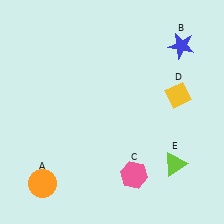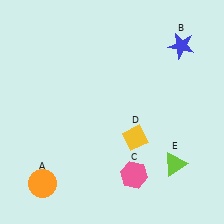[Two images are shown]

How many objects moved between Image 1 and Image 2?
1 object moved between the two images.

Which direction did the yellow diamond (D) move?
The yellow diamond (D) moved left.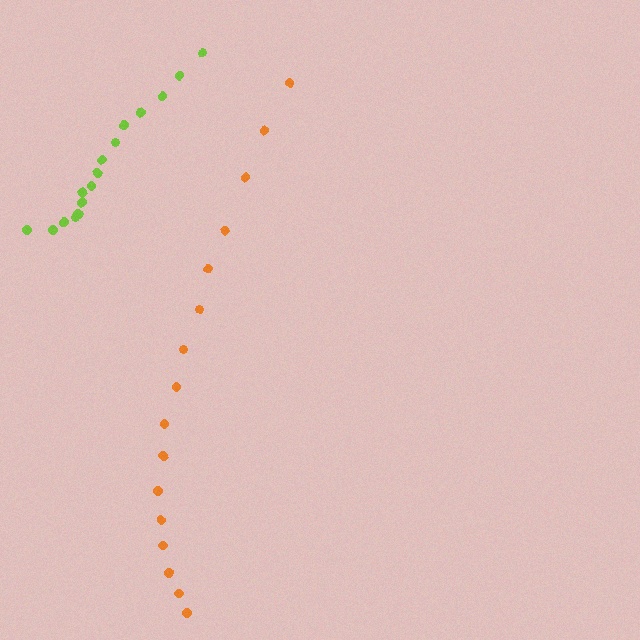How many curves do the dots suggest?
There are 2 distinct paths.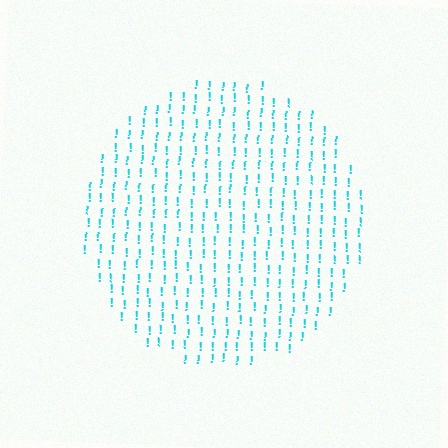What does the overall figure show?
The overall figure shows a circle.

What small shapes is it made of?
It is made of small exclamation marks.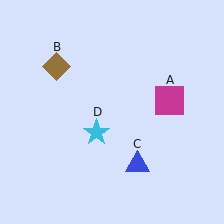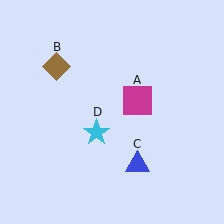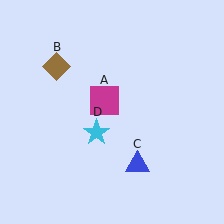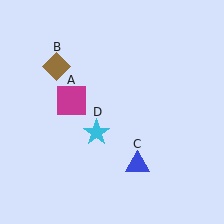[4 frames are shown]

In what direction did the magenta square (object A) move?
The magenta square (object A) moved left.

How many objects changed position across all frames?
1 object changed position: magenta square (object A).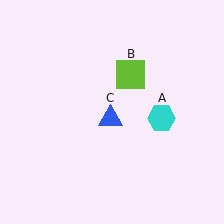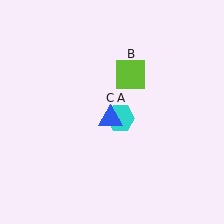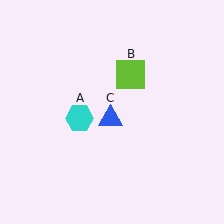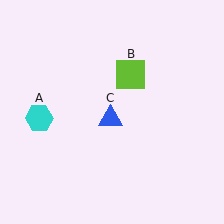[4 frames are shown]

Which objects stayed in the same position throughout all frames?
Lime square (object B) and blue triangle (object C) remained stationary.